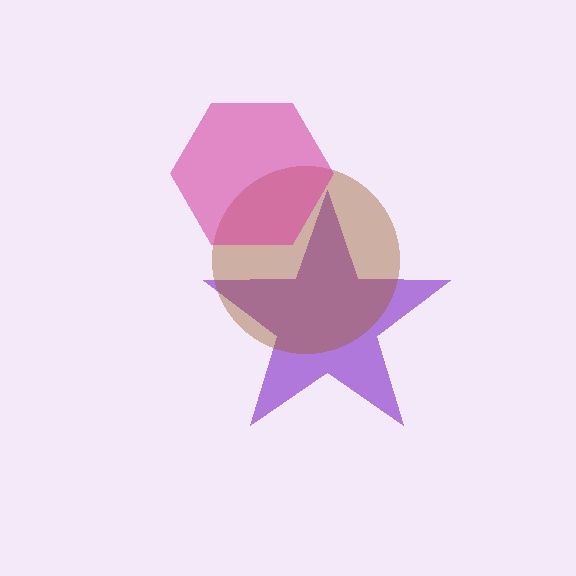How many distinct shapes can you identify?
There are 3 distinct shapes: a purple star, a brown circle, a magenta hexagon.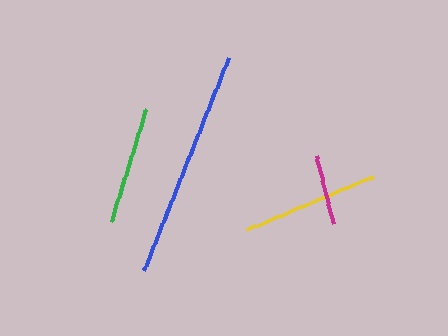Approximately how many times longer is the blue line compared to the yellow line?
The blue line is approximately 1.7 times the length of the yellow line.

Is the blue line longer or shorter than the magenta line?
The blue line is longer than the magenta line.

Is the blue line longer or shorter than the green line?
The blue line is longer than the green line.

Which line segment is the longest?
The blue line is the longest at approximately 229 pixels.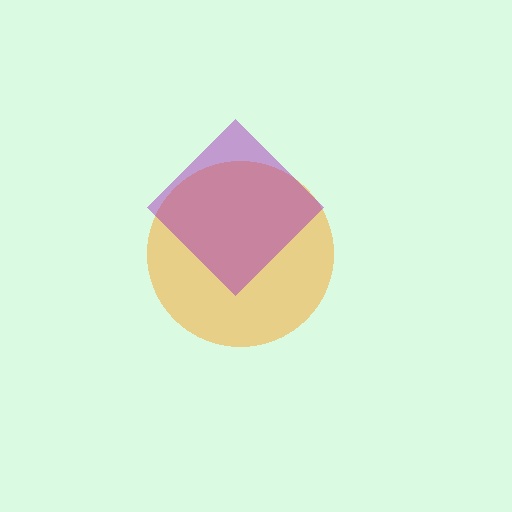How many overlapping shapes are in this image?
There are 2 overlapping shapes in the image.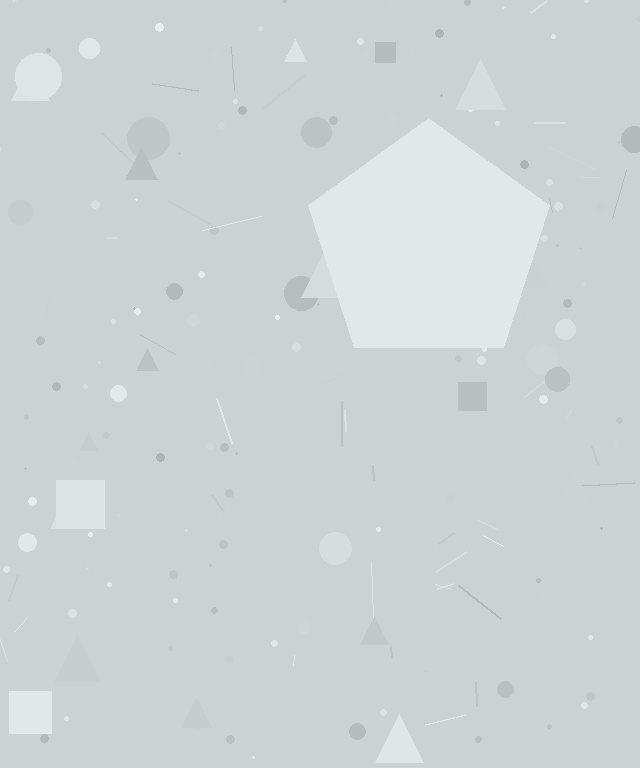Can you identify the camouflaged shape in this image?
The camouflaged shape is a pentagon.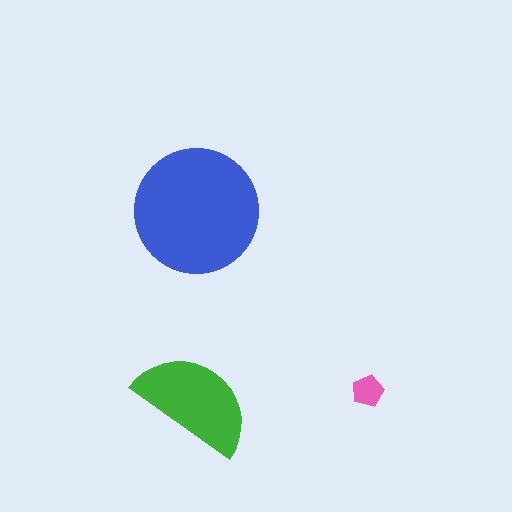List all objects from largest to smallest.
The blue circle, the green semicircle, the pink pentagon.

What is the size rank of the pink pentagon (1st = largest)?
3rd.